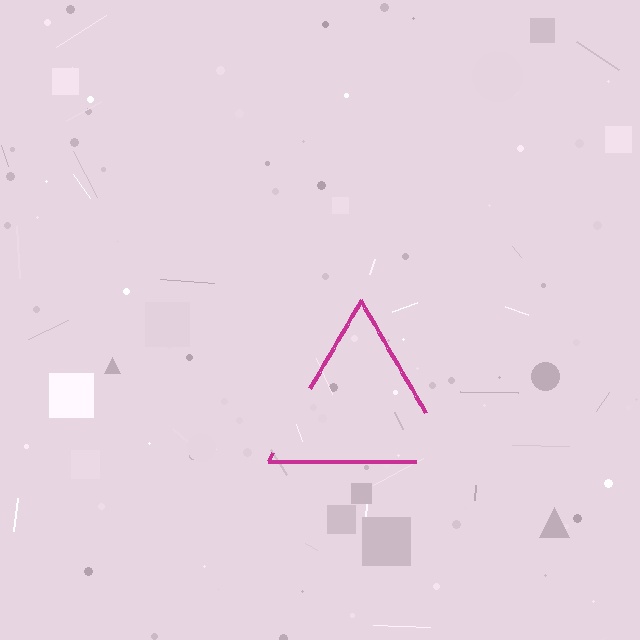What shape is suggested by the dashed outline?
The dashed outline suggests a triangle.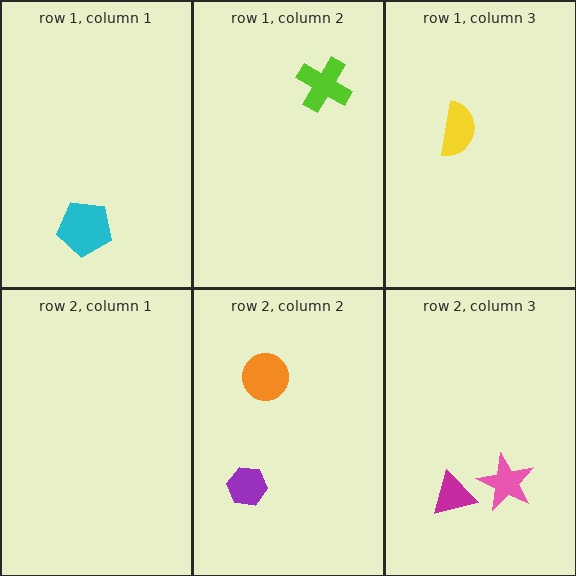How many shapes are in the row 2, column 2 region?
2.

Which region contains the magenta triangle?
The row 2, column 3 region.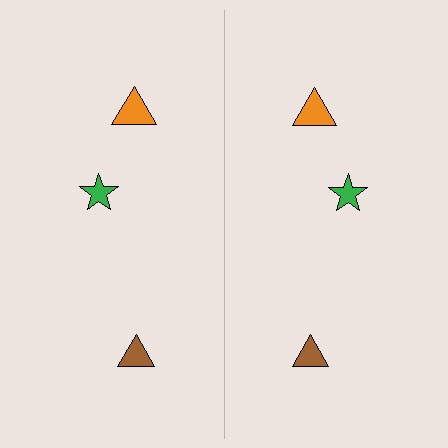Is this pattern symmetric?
Yes, this pattern has bilateral (reflection) symmetry.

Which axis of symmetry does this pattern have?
The pattern has a vertical axis of symmetry running through the center of the image.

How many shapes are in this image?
There are 6 shapes in this image.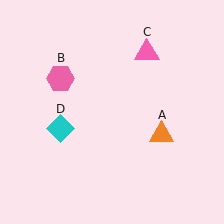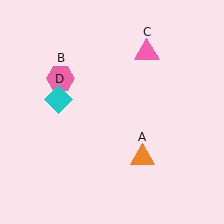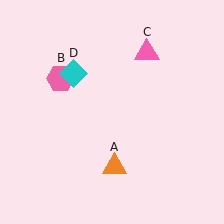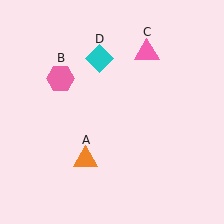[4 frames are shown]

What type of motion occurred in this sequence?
The orange triangle (object A), cyan diamond (object D) rotated clockwise around the center of the scene.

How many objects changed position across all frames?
2 objects changed position: orange triangle (object A), cyan diamond (object D).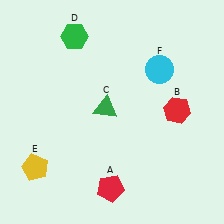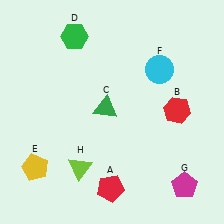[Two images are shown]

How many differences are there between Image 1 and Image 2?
There are 2 differences between the two images.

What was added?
A magenta pentagon (G), a lime triangle (H) were added in Image 2.